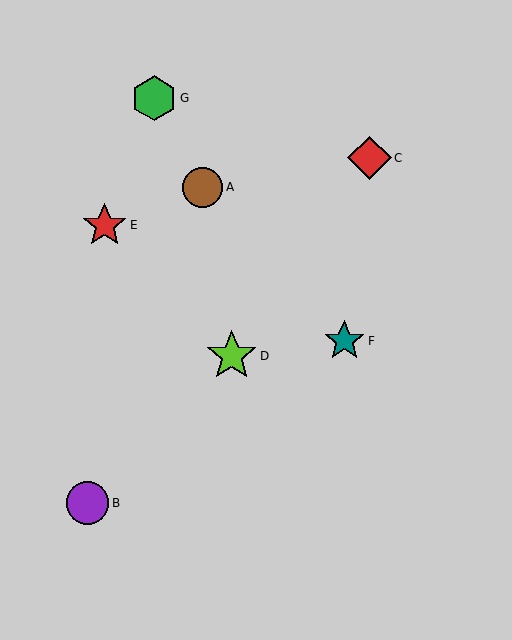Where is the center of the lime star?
The center of the lime star is at (232, 356).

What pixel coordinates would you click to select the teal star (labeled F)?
Click at (344, 341) to select the teal star F.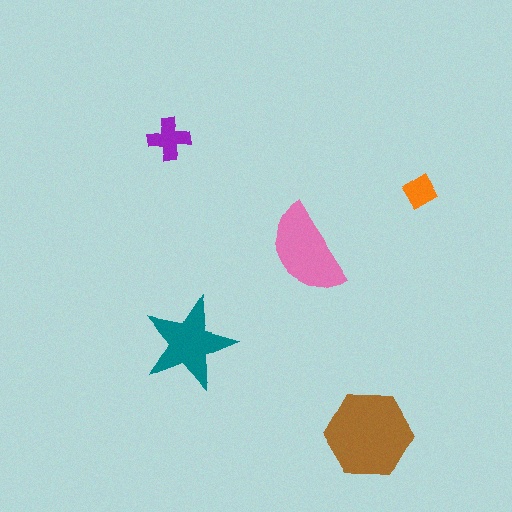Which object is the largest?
The brown hexagon.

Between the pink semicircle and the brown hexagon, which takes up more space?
The brown hexagon.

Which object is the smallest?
The orange diamond.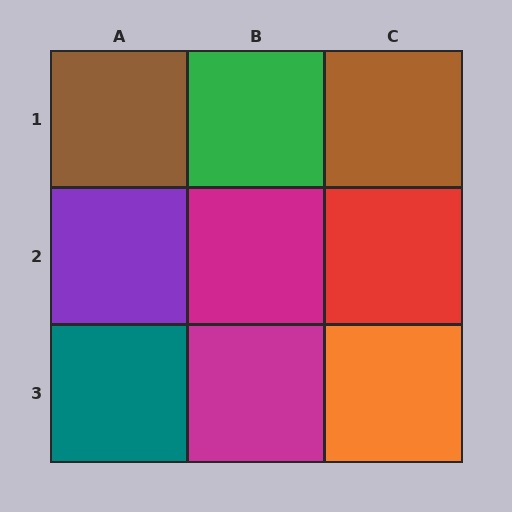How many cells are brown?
2 cells are brown.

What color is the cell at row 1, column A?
Brown.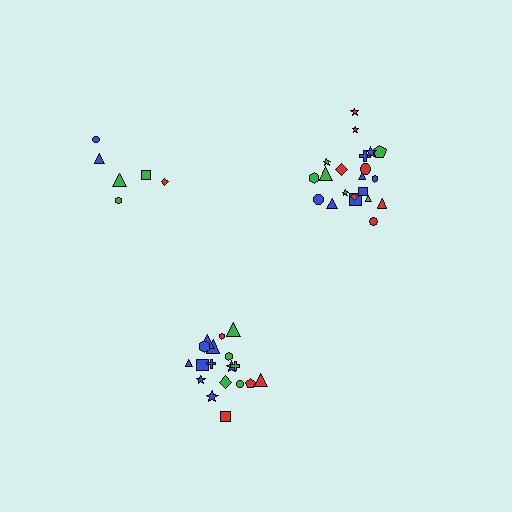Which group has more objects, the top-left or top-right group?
The top-right group.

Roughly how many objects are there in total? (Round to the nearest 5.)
Roughly 45 objects in total.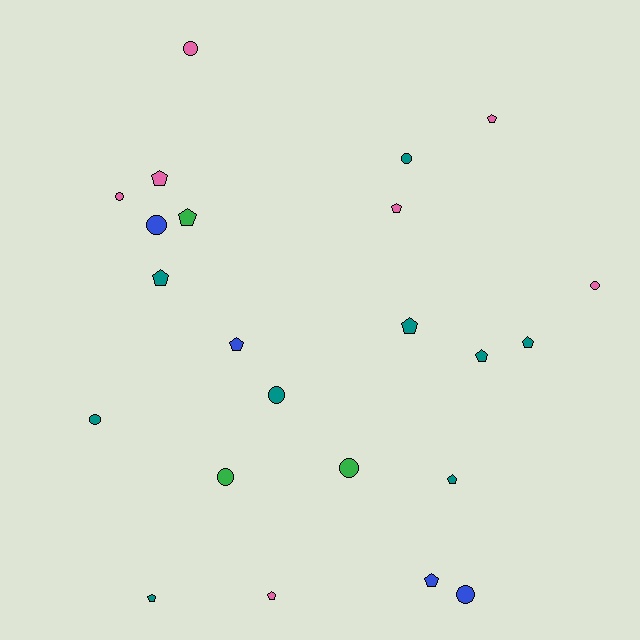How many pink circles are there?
There are 3 pink circles.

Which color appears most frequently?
Teal, with 9 objects.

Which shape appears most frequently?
Pentagon, with 13 objects.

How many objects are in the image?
There are 23 objects.